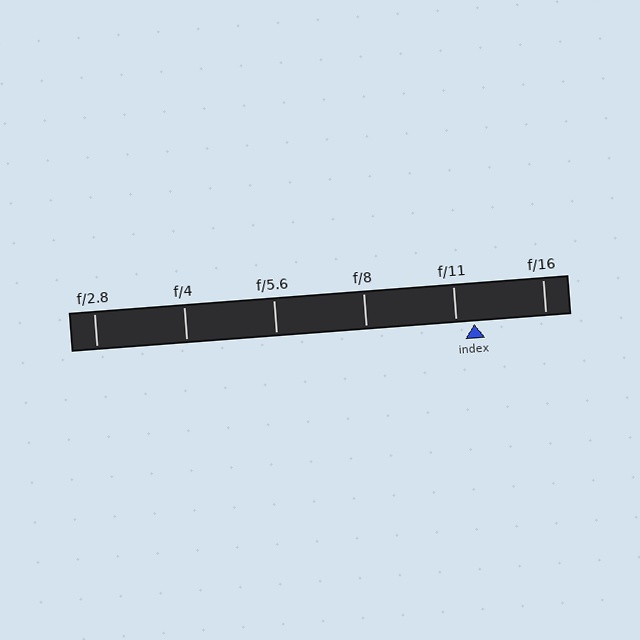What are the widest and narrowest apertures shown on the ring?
The widest aperture shown is f/2.8 and the narrowest is f/16.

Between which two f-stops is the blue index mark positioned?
The index mark is between f/11 and f/16.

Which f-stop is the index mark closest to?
The index mark is closest to f/11.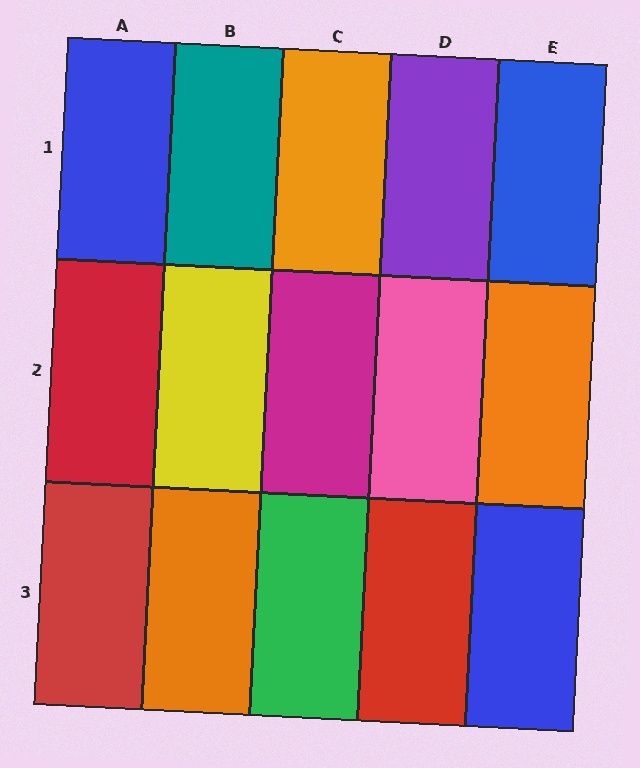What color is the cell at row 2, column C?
Magenta.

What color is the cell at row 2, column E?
Orange.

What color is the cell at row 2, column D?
Pink.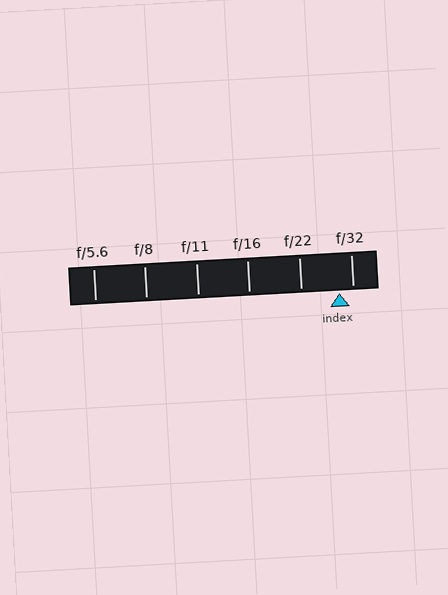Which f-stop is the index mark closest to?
The index mark is closest to f/32.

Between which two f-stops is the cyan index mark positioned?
The index mark is between f/22 and f/32.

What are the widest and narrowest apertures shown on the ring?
The widest aperture shown is f/5.6 and the narrowest is f/32.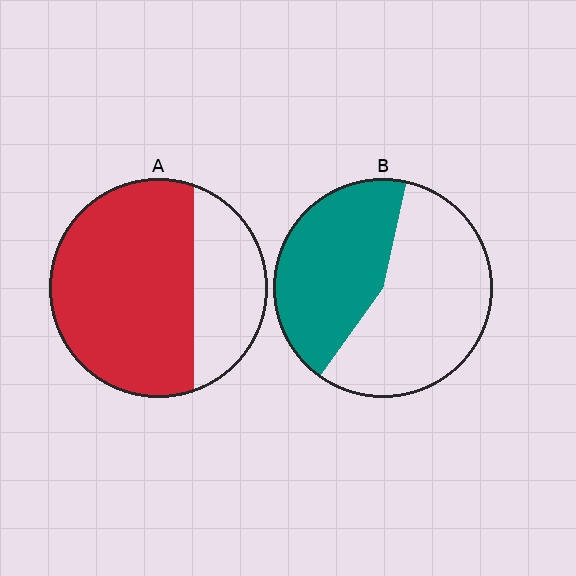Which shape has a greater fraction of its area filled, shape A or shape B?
Shape A.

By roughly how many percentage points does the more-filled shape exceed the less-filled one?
By roughly 25 percentage points (A over B).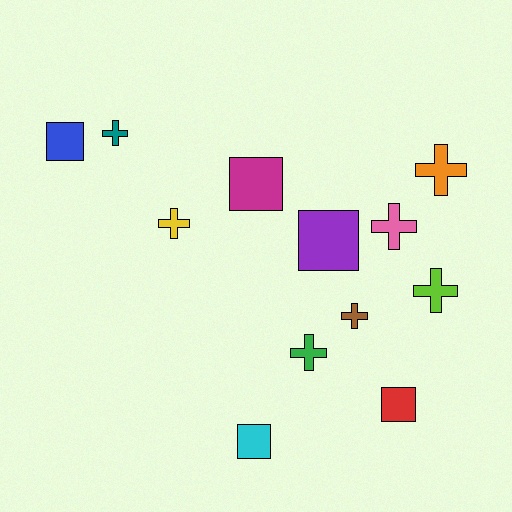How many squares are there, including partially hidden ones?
There are 5 squares.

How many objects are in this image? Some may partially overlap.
There are 12 objects.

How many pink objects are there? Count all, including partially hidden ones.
There is 1 pink object.